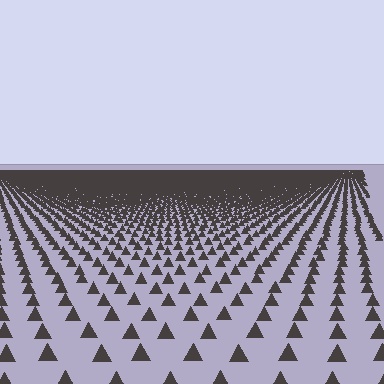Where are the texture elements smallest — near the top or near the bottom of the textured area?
Near the top.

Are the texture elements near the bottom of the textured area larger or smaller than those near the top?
Larger. Near the bottom, elements are closer to the viewer and appear at a bigger on-screen size.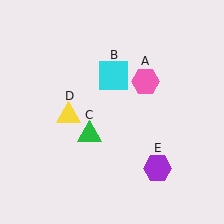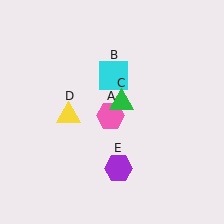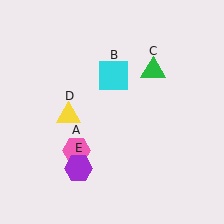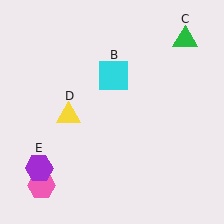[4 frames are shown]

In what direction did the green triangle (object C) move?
The green triangle (object C) moved up and to the right.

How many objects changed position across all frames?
3 objects changed position: pink hexagon (object A), green triangle (object C), purple hexagon (object E).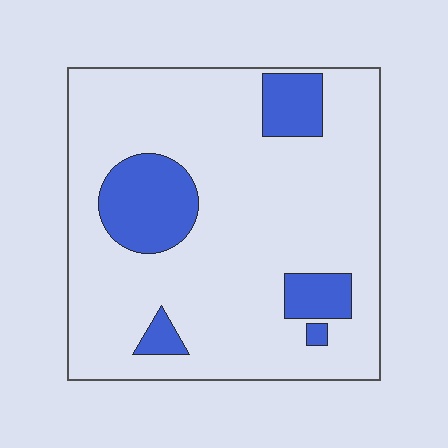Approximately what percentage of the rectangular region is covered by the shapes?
Approximately 15%.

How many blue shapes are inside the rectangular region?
5.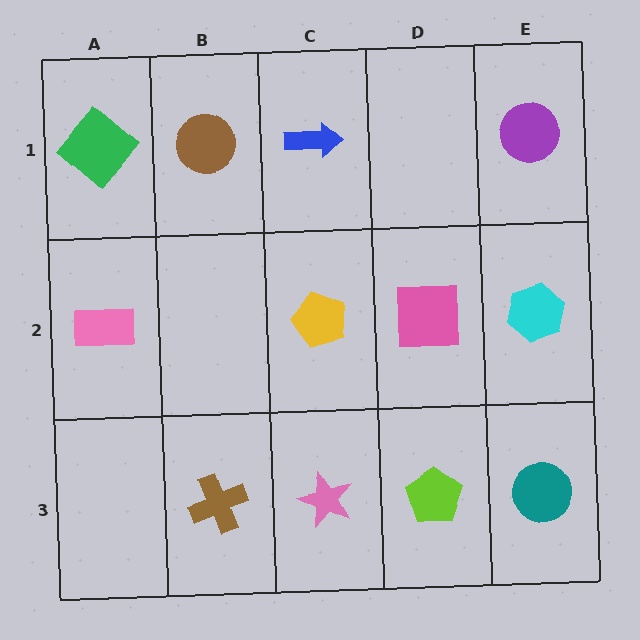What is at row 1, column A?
A green diamond.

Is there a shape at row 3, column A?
No, that cell is empty.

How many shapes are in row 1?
4 shapes.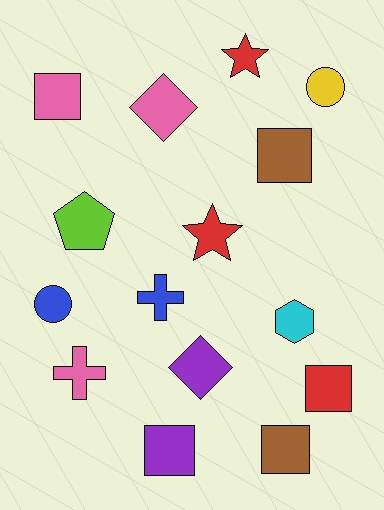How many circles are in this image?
There are 2 circles.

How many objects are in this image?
There are 15 objects.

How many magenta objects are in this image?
There are no magenta objects.